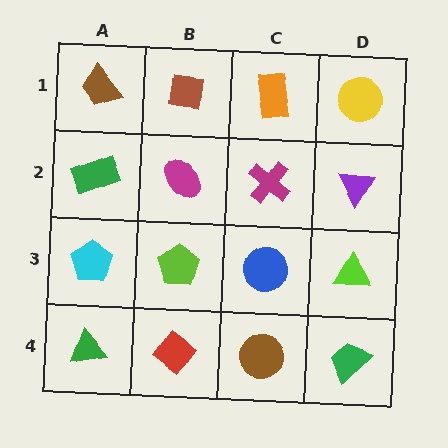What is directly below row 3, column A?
A green triangle.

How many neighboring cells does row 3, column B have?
4.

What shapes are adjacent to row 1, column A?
A green rectangle (row 2, column A), a brown square (row 1, column B).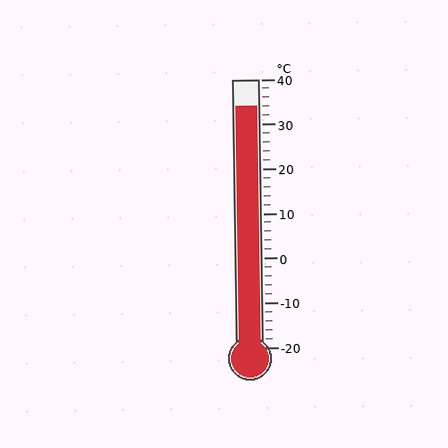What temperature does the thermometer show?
The thermometer shows approximately 34°C.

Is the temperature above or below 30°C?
The temperature is above 30°C.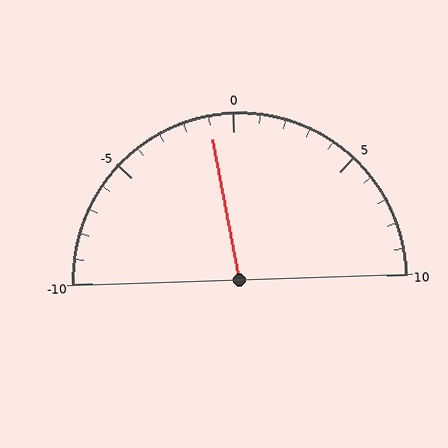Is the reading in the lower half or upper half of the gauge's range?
The reading is in the lower half of the range (-10 to 10).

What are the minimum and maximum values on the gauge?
The gauge ranges from -10 to 10.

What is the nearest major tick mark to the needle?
The nearest major tick mark is 0.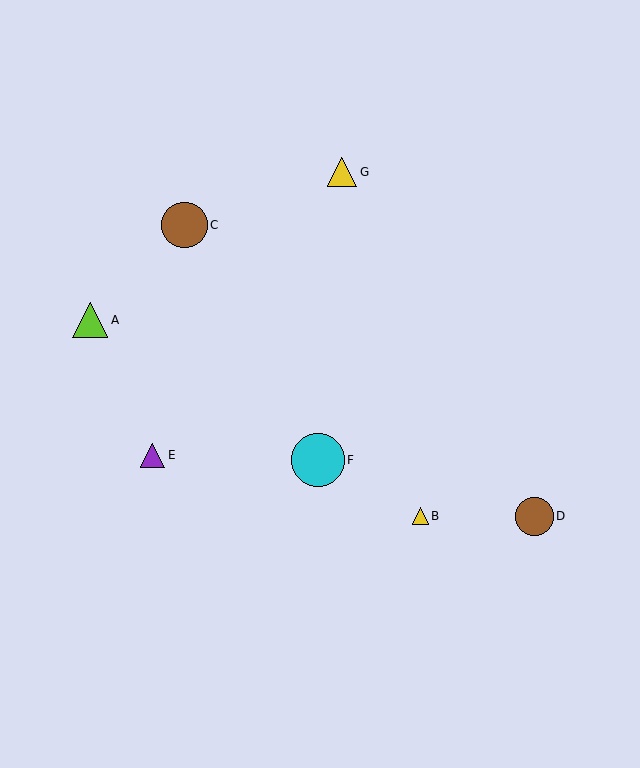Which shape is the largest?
The cyan circle (labeled F) is the largest.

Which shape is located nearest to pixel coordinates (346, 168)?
The yellow triangle (labeled G) at (342, 172) is nearest to that location.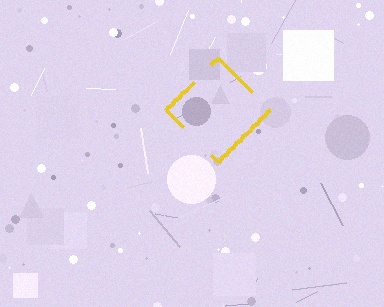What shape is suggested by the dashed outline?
The dashed outline suggests a diamond.